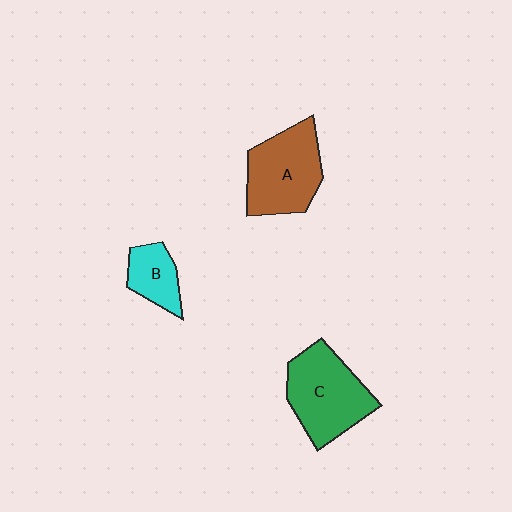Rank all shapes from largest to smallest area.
From largest to smallest: C (green), A (brown), B (cyan).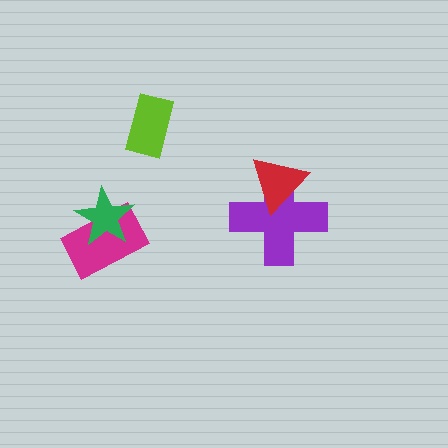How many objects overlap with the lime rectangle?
0 objects overlap with the lime rectangle.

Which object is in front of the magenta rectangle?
The green star is in front of the magenta rectangle.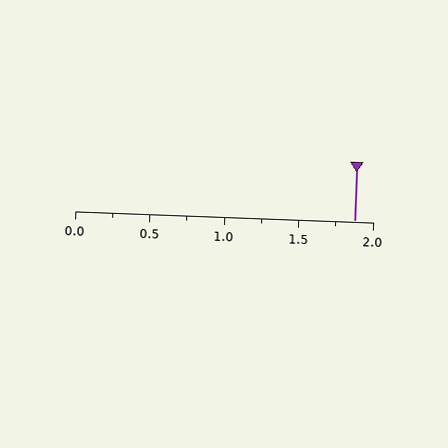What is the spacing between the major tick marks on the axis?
The major ticks are spaced 0.5 apart.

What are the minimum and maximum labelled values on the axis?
The axis runs from 0.0 to 2.0.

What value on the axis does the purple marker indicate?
The marker indicates approximately 1.88.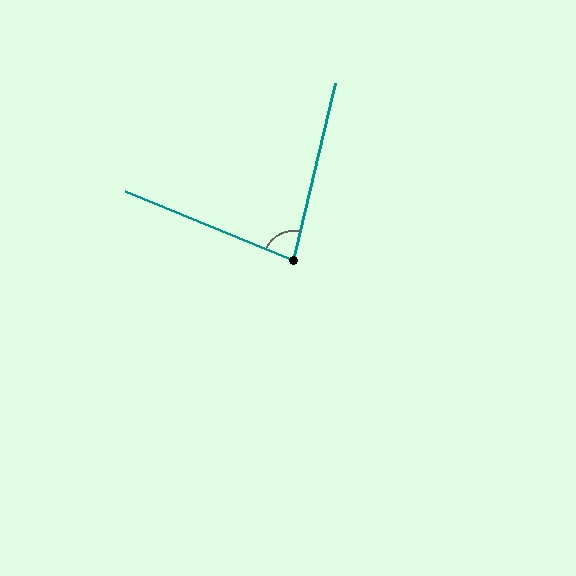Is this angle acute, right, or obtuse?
It is acute.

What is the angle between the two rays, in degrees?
Approximately 81 degrees.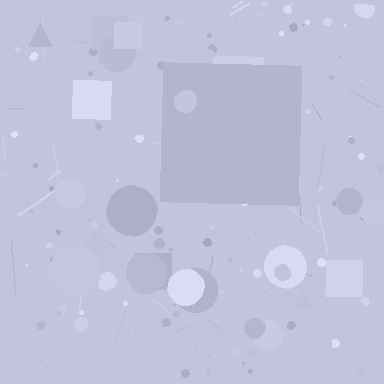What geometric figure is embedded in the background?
A square is embedded in the background.